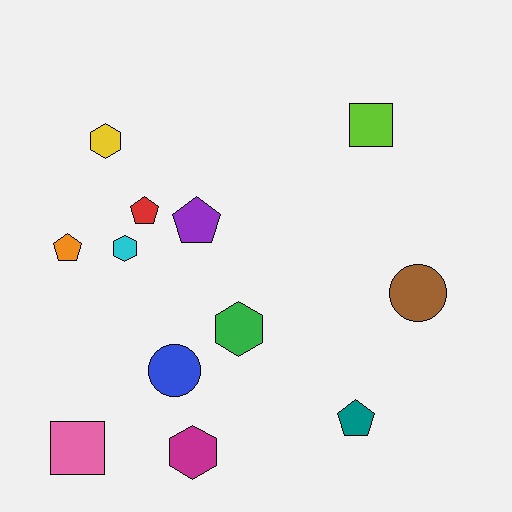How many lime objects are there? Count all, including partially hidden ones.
There is 1 lime object.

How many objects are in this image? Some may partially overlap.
There are 12 objects.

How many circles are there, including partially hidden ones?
There are 2 circles.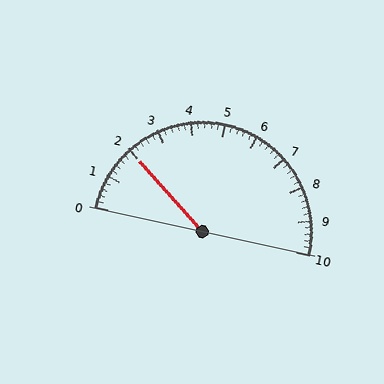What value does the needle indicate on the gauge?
The needle indicates approximately 2.0.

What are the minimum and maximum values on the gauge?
The gauge ranges from 0 to 10.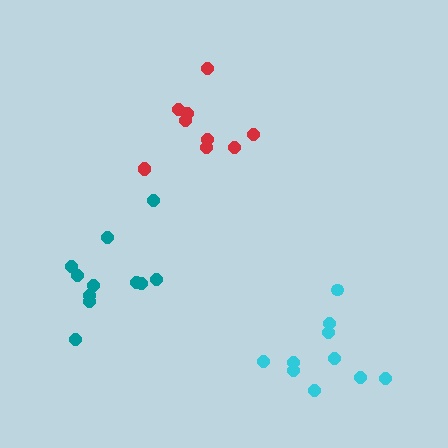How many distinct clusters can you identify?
There are 3 distinct clusters.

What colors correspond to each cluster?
The clusters are colored: cyan, red, teal.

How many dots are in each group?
Group 1: 10 dots, Group 2: 10 dots, Group 3: 11 dots (31 total).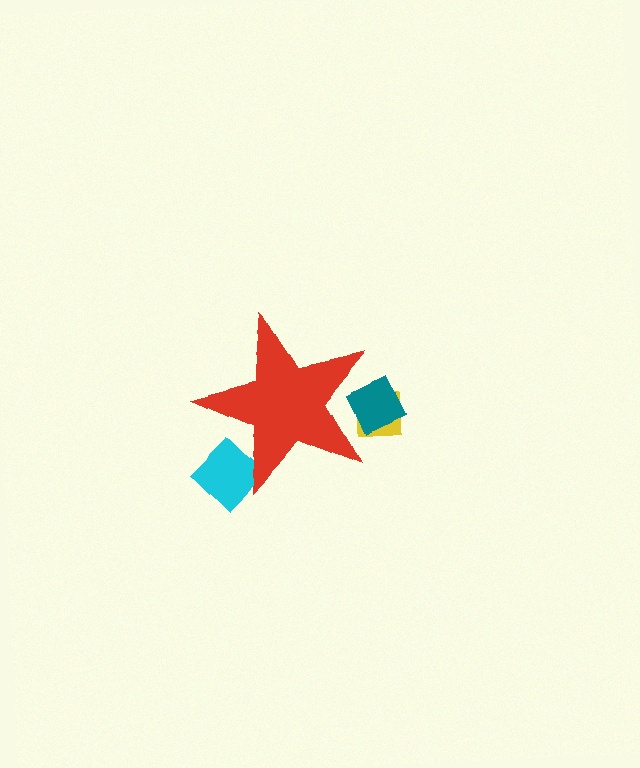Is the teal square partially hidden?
Yes, the teal square is partially hidden behind the red star.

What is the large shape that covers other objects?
A red star.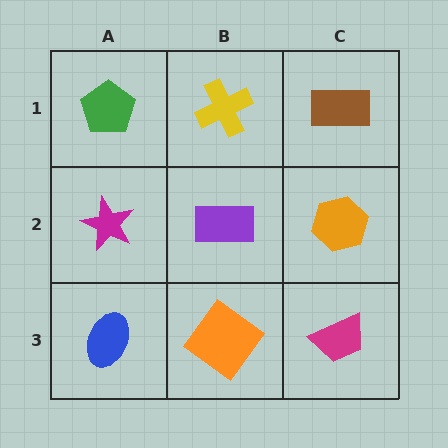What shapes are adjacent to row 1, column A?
A magenta star (row 2, column A), a yellow cross (row 1, column B).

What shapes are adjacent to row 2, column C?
A brown rectangle (row 1, column C), a magenta trapezoid (row 3, column C), a purple rectangle (row 2, column B).